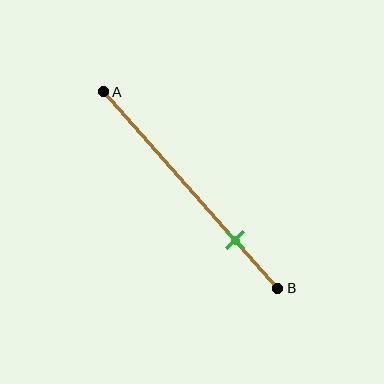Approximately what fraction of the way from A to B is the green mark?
The green mark is approximately 75% of the way from A to B.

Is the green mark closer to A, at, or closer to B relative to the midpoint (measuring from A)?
The green mark is closer to point B than the midpoint of segment AB.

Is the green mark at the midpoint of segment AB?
No, the mark is at about 75% from A, not at the 50% midpoint.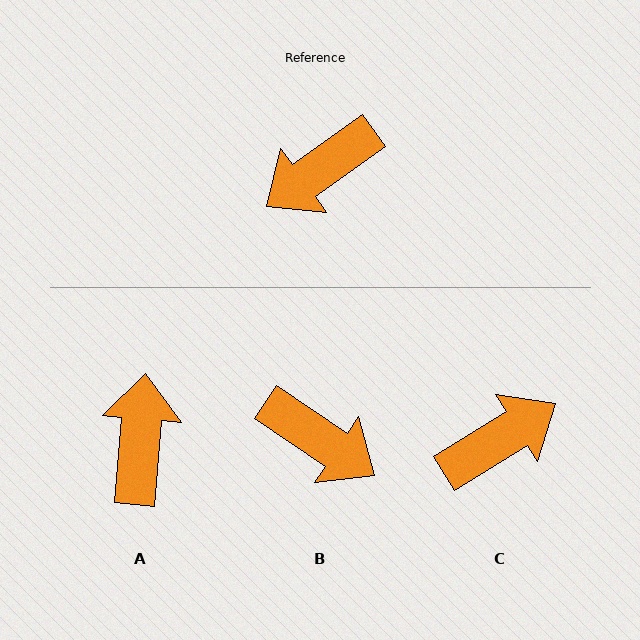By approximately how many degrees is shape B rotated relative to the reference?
Approximately 111 degrees counter-clockwise.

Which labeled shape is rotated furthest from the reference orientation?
C, about 177 degrees away.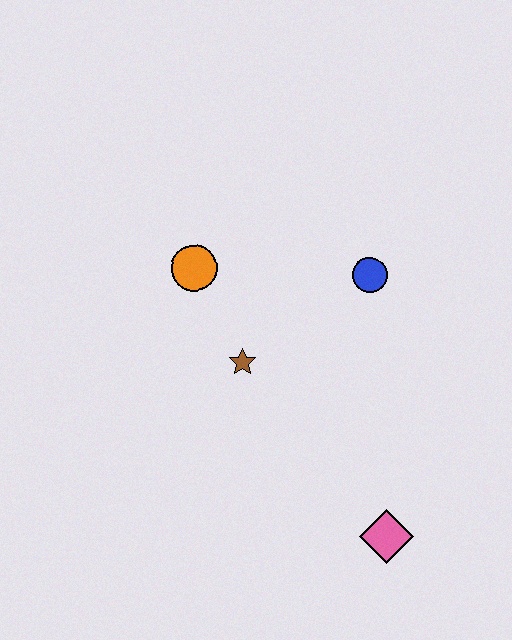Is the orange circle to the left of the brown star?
Yes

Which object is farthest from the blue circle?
The pink diamond is farthest from the blue circle.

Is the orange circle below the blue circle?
No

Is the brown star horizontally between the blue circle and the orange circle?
Yes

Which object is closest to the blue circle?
The brown star is closest to the blue circle.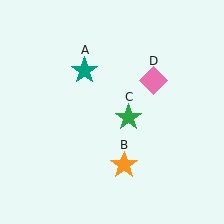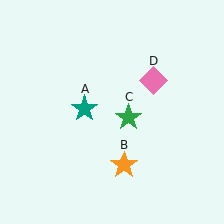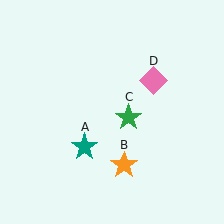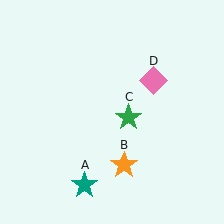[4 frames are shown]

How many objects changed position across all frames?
1 object changed position: teal star (object A).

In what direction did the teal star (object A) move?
The teal star (object A) moved down.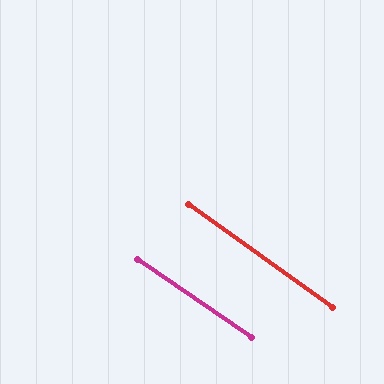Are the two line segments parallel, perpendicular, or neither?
Parallel — their directions differ by only 1.1°.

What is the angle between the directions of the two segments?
Approximately 1 degree.